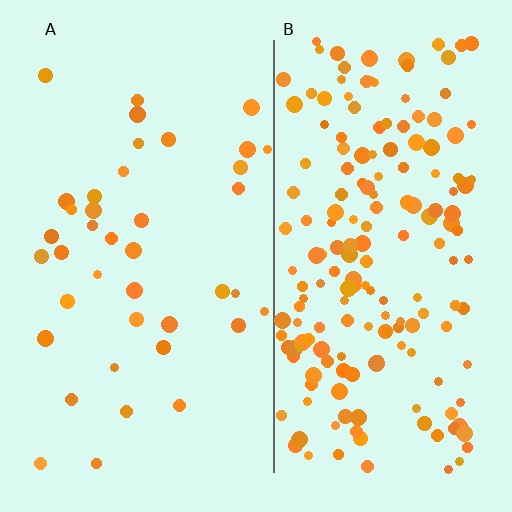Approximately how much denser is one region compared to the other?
Approximately 4.4× — region B over region A.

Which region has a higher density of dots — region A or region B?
B (the right).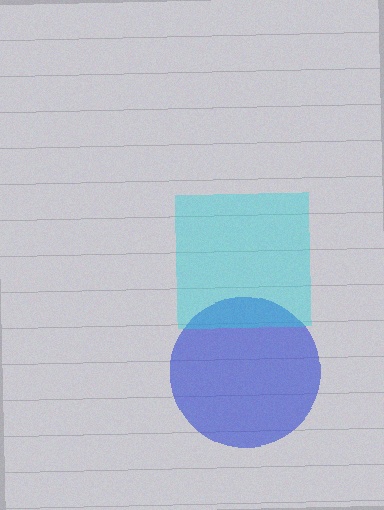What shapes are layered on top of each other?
The layered shapes are: a blue circle, a cyan square.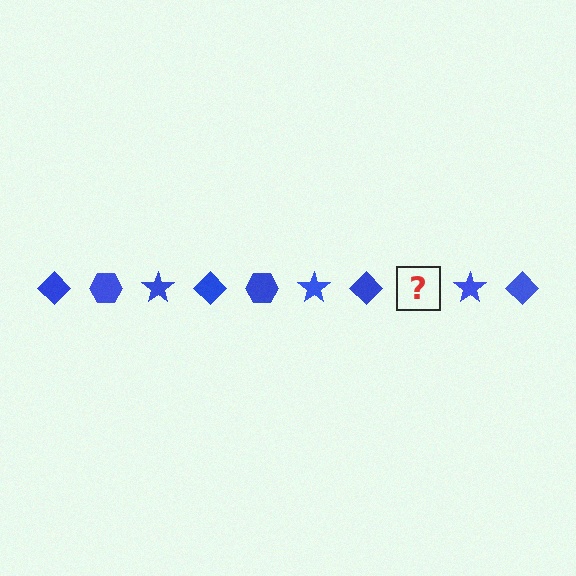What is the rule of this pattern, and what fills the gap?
The rule is that the pattern cycles through diamond, hexagon, star shapes in blue. The gap should be filled with a blue hexagon.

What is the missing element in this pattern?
The missing element is a blue hexagon.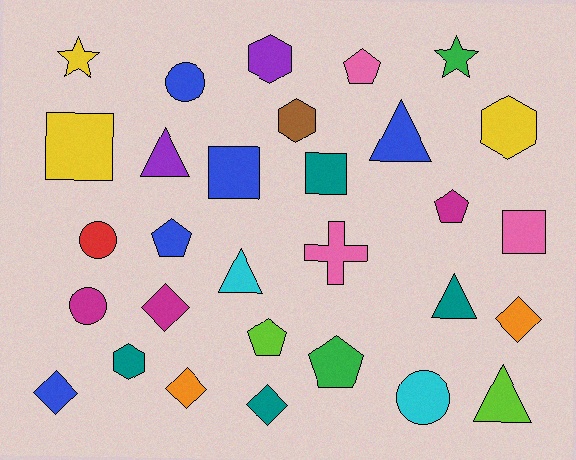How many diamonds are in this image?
There are 5 diamonds.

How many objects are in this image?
There are 30 objects.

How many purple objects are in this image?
There are 2 purple objects.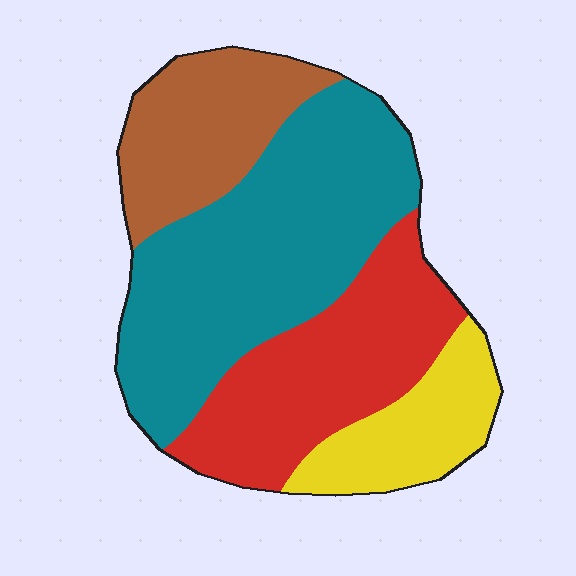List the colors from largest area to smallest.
From largest to smallest: teal, red, brown, yellow.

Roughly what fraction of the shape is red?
Red covers around 25% of the shape.